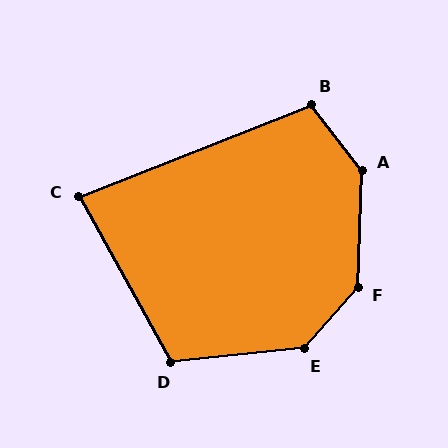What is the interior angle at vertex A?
Approximately 141 degrees (obtuse).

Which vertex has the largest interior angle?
F, at approximately 141 degrees.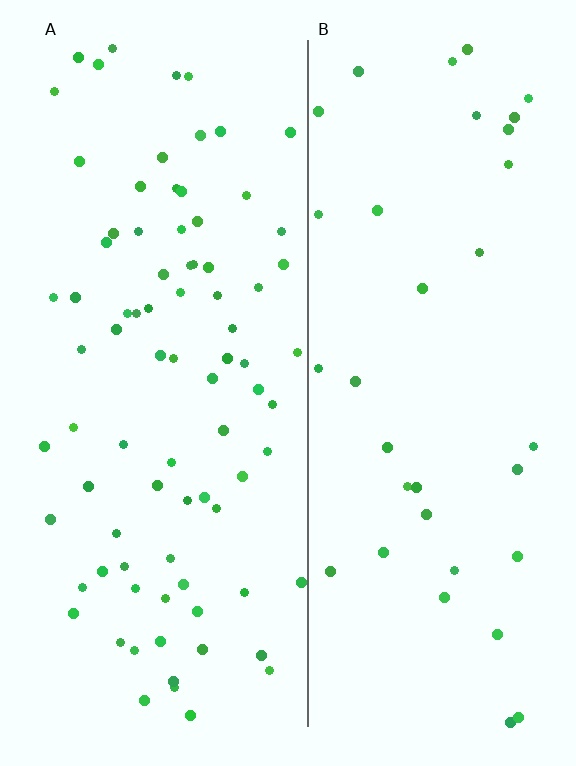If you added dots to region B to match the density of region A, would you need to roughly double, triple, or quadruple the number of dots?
Approximately double.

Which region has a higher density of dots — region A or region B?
A (the left).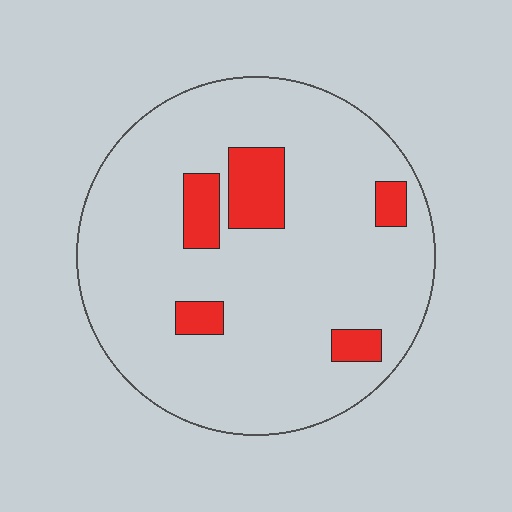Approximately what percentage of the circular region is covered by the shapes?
Approximately 10%.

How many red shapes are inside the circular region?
5.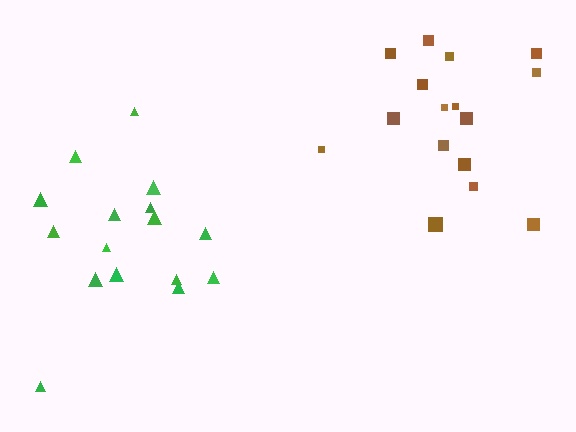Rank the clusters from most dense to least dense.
brown, green.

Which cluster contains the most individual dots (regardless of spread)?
Green (16).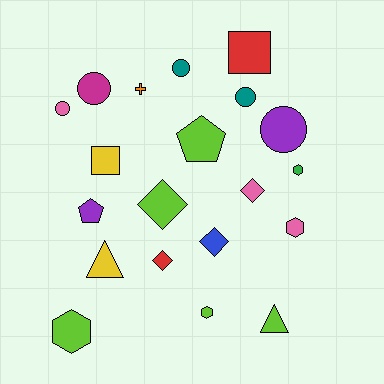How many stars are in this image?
There are no stars.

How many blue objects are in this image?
There is 1 blue object.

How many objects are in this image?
There are 20 objects.